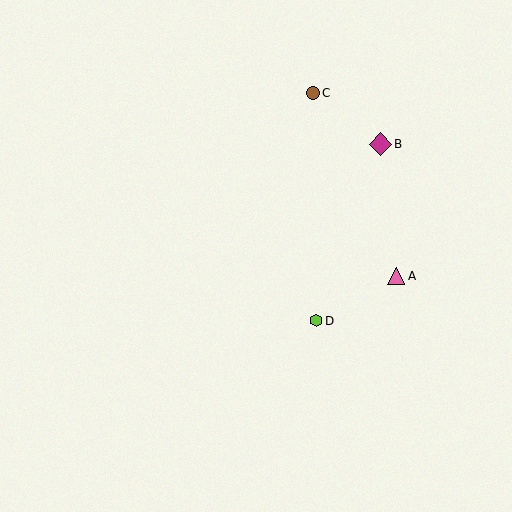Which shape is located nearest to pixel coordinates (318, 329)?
The lime hexagon (labeled D) at (316, 321) is nearest to that location.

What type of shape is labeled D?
Shape D is a lime hexagon.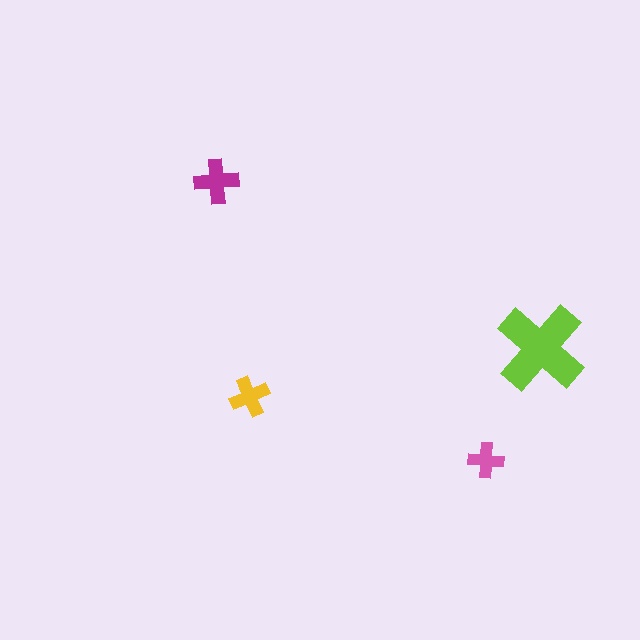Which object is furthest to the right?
The lime cross is rightmost.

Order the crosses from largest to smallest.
the lime one, the magenta one, the yellow one, the pink one.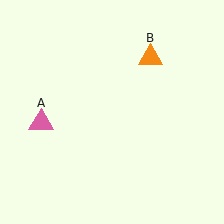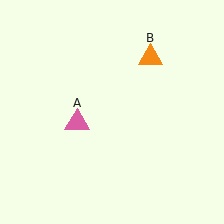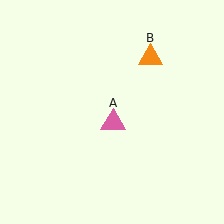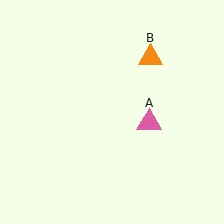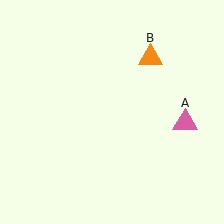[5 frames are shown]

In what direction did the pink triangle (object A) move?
The pink triangle (object A) moved right.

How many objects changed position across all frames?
1 object changed position: pink triangle (object A).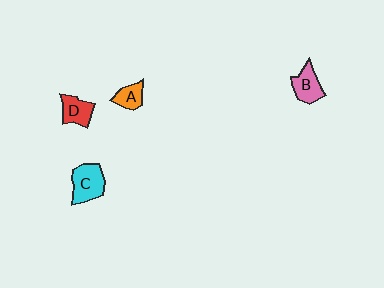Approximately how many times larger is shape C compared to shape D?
Approximately 1.4 times.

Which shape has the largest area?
Shape C (cyan).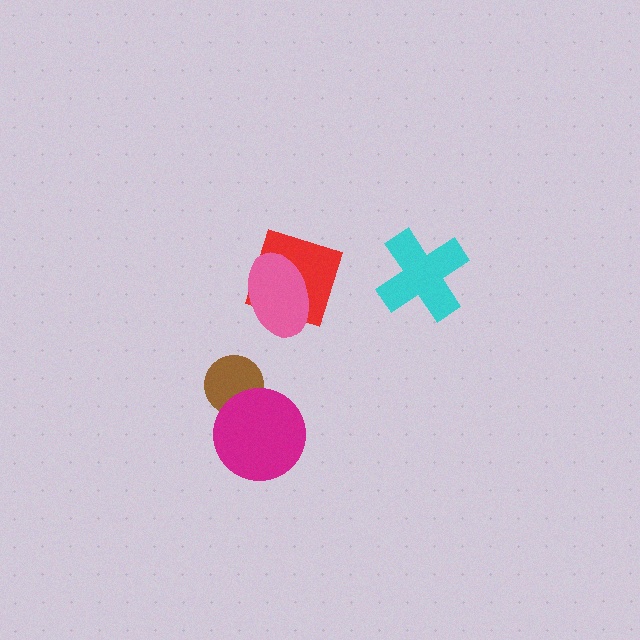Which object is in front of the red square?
The pink ellipse is in front of the red square.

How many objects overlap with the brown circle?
1 object overlaps with the brown circle.